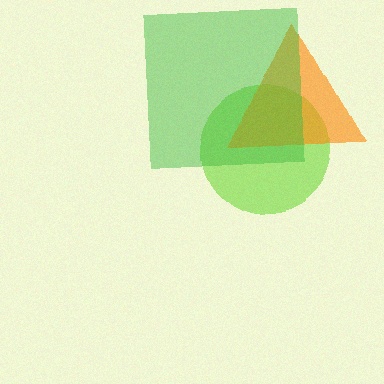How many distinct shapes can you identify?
There are 3 distinct shapes: a lime circle, an orange triangle, a green square.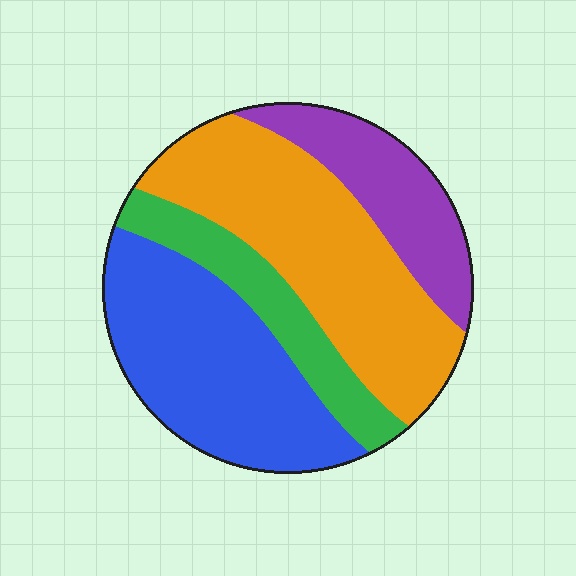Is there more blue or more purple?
Blue.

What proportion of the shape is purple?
Purple takes up about one sixth (1/6) of the shape.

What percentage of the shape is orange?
Orange covers around 35% of the shape.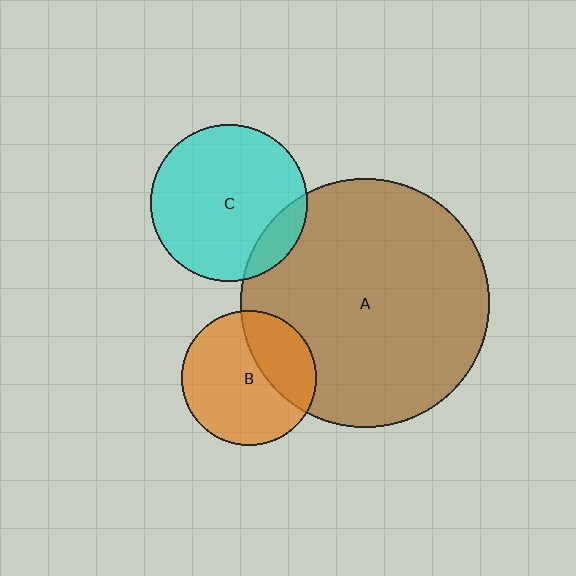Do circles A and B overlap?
Yes.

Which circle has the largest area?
Circle A (brown).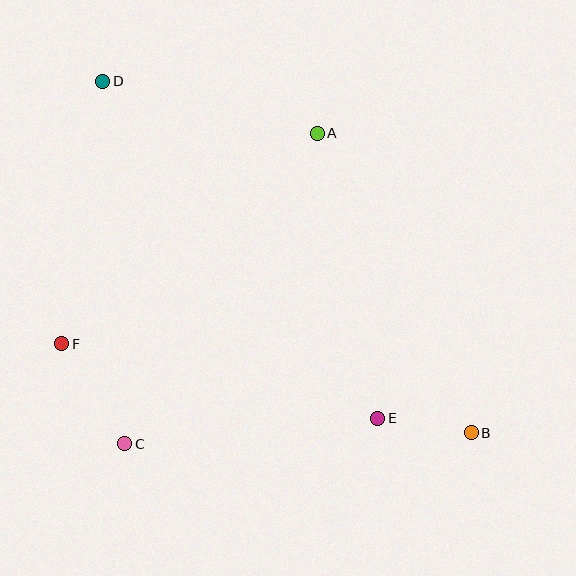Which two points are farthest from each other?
Points B and D are farthest from each other.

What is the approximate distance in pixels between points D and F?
The distance between D and F is approximately 266 pixels.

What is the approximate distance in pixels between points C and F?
The distance between C and F is approximately 118 pixels.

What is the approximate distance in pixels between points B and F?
The distance between B and F is approximately 419 pixels.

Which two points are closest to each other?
Points B and E are closest to each other.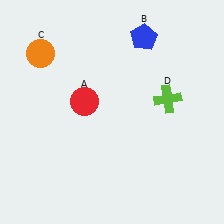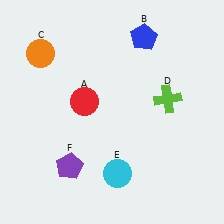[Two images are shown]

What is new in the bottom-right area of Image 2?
A cyan circle (E) was added in the bottom-right area of Image 2.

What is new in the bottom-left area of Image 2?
A purple pentagon (F) was added in the bottom-left area of Image 2.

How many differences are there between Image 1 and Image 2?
There are 2 differences between the two images.